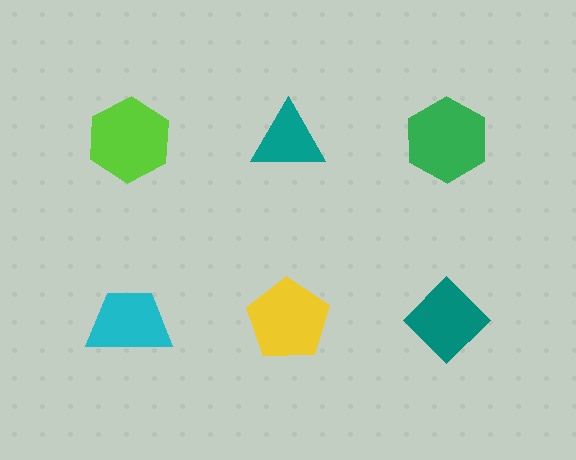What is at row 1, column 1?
A lime hexagon.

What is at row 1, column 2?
A teal triangle.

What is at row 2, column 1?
A cyan trapezoid.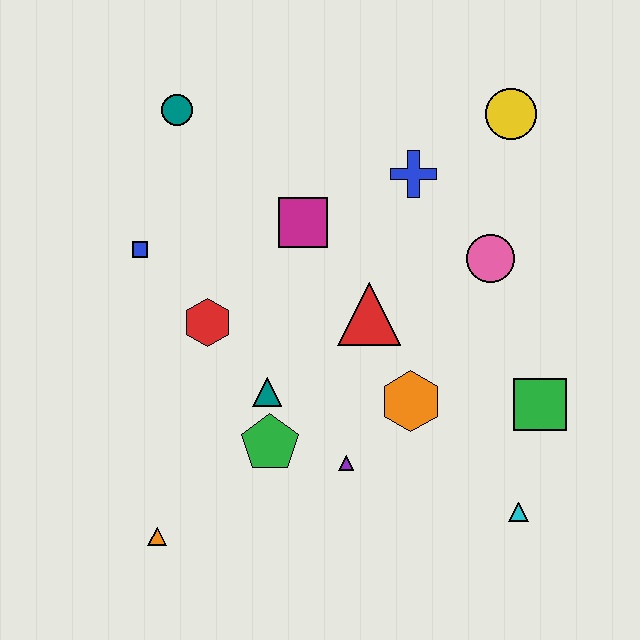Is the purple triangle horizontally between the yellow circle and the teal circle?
Yes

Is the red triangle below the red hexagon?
No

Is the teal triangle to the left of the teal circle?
No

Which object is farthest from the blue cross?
The orange triangle is farthest from the blue cross.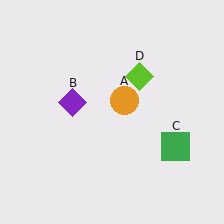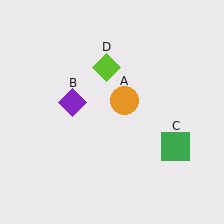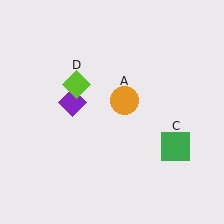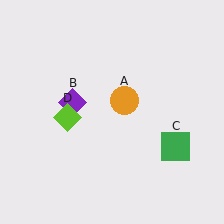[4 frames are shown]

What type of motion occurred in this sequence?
The lime diamond (object D) rotated counterclockwise around the center of the scene.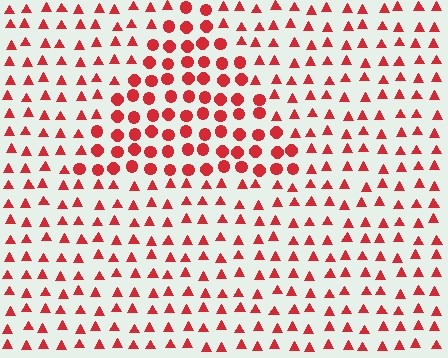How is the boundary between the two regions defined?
The boundary is defined by a change in element shape: circles inside vs. triangles outside. All elements share the same color and spacing.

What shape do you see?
I see a triangle.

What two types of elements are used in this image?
The image uses circles inside the triangle region and triangles outside it.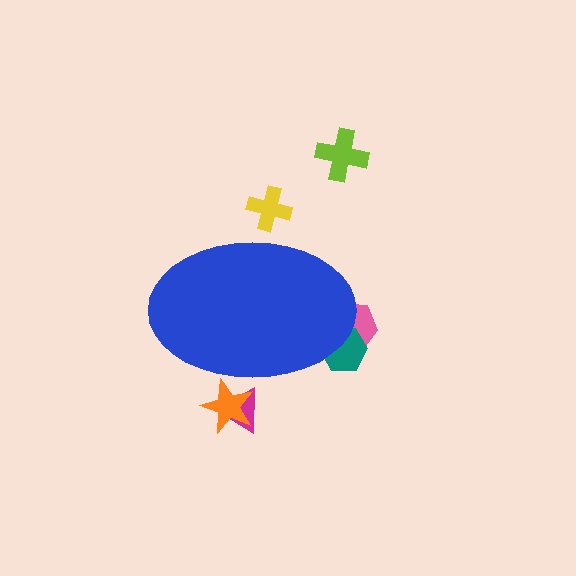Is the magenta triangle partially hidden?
Yes, the magenta triangle is partially hidden behind the blue ellipse.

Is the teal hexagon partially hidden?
Yes, the teal hexagon is partially hidden behind the blue ellipse.